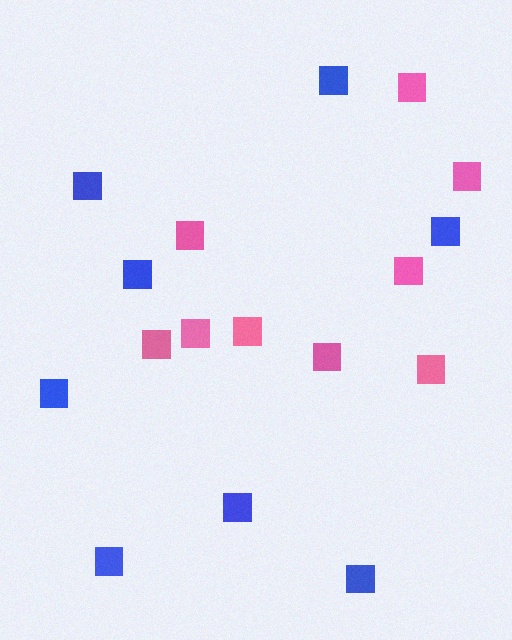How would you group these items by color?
There are 2 groups: one group of pink squares (9) and one group of blue squares (8).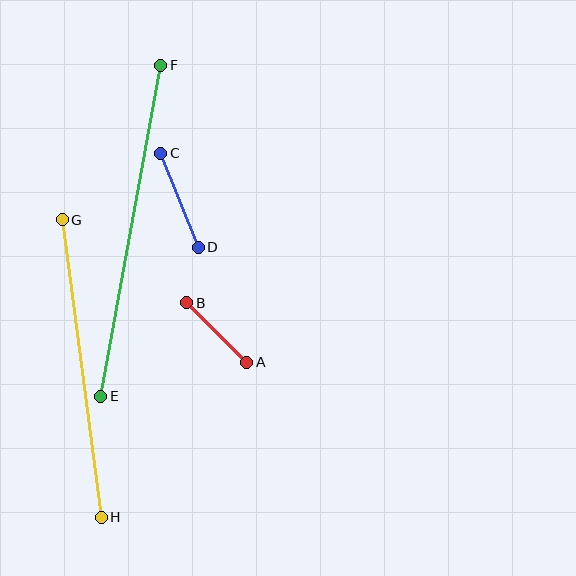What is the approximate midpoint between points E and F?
The midpoint is at approximately (131, 231) pixels.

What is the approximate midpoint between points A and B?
The midpoint is at approximately (217, 333) pixels.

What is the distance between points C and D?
The distance is approximately 101 pixels.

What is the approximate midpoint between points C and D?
The midpoint is at approximately (180, 200) pixels.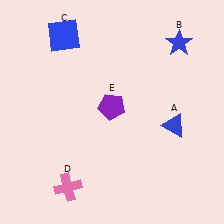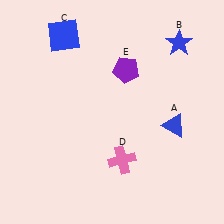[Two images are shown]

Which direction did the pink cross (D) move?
The pink cross (D) moved right.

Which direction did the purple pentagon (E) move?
The purple pentagon (E) moved up.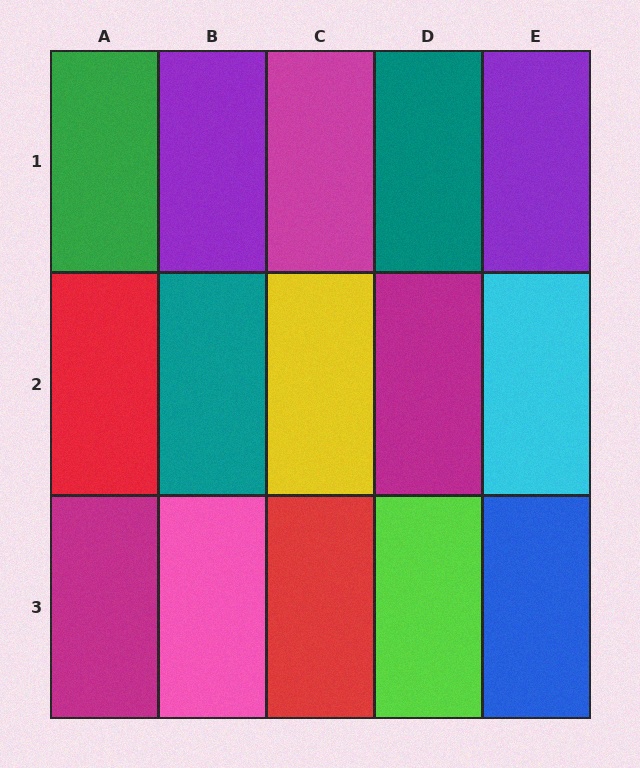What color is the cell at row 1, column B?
Purple.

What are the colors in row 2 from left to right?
Red, teal, yellow, magenta, cyan.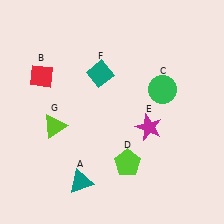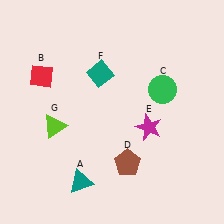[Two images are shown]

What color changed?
The pentagon (D) changed from lime in Image 1 to brown in Image 2.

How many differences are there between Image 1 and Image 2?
There is 1 difference between the two images.